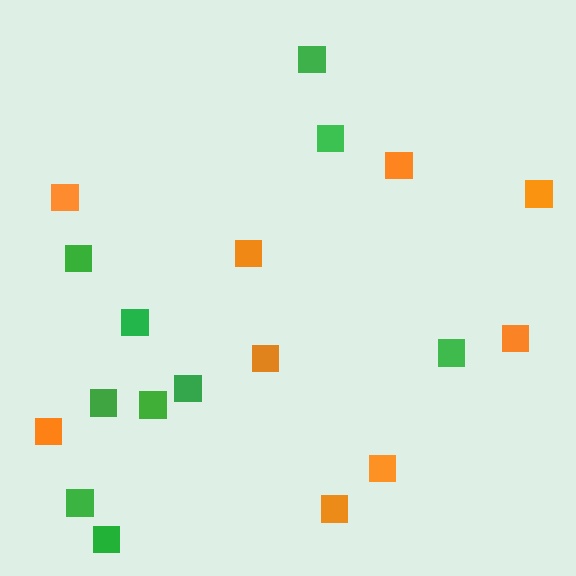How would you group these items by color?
There are 2 groups: one group of orange squares (9) and one group of green squares (10).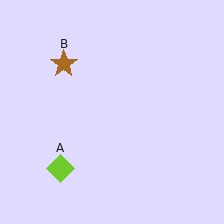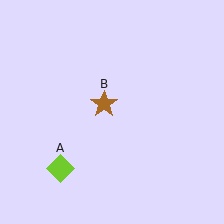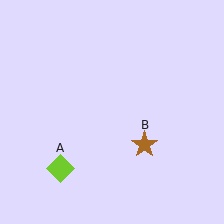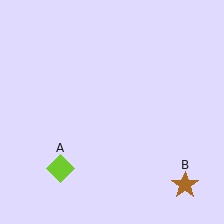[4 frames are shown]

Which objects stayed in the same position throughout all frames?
Lime diamond (object A) remained stationary.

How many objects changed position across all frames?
1 object changed position: brown star (object B).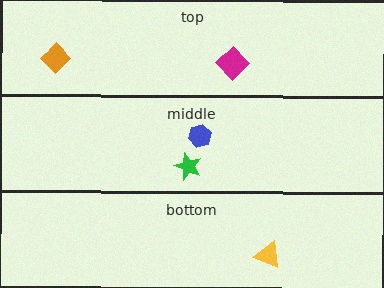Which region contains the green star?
The middle region.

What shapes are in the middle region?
The blue hexagon, the green star.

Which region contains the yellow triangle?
The bottom region.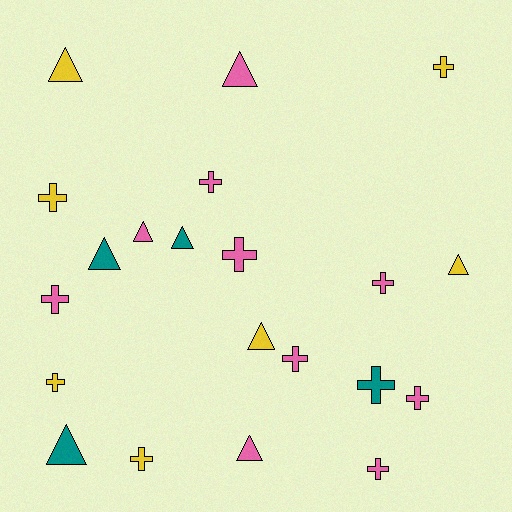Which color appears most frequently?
Pink, with 10 objects.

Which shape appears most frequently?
Cross, with 12 objects.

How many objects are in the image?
There are 21 objects.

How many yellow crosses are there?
There are 4 yellow crosses.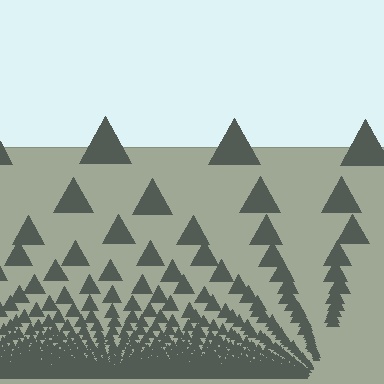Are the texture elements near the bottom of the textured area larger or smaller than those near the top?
Smaller. The gradient is inverted — elements near the bottom are smaller and denser.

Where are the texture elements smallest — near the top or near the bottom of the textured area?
Near the bottom.